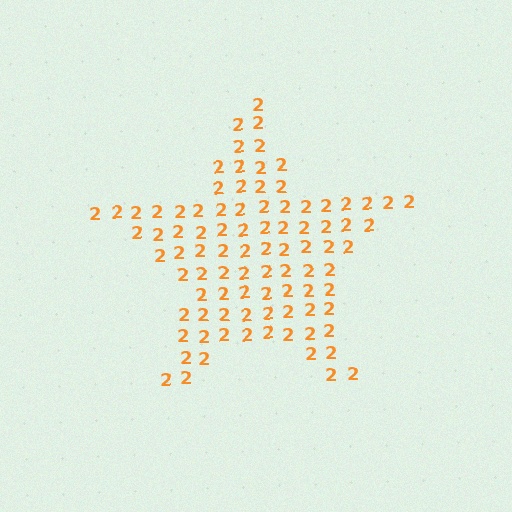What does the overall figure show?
The overall figure shows a star.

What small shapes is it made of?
It is made of small digit 2's.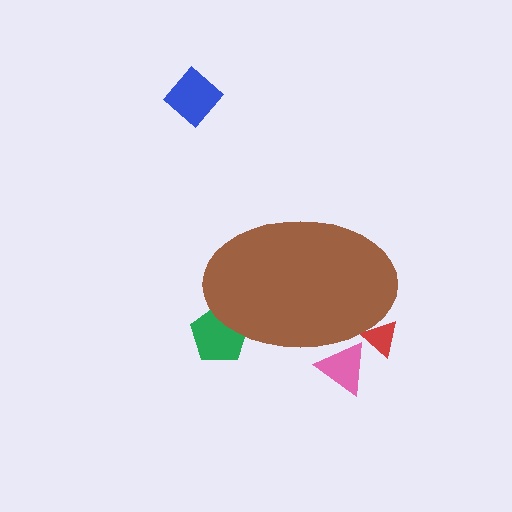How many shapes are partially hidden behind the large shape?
3 shapes are partially hidden.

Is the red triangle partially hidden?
Yes, the red triangle is partially hidden behind the brown ellipse.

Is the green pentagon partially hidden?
Yes, the green pentagon is partially hidden behind the brown ellipse.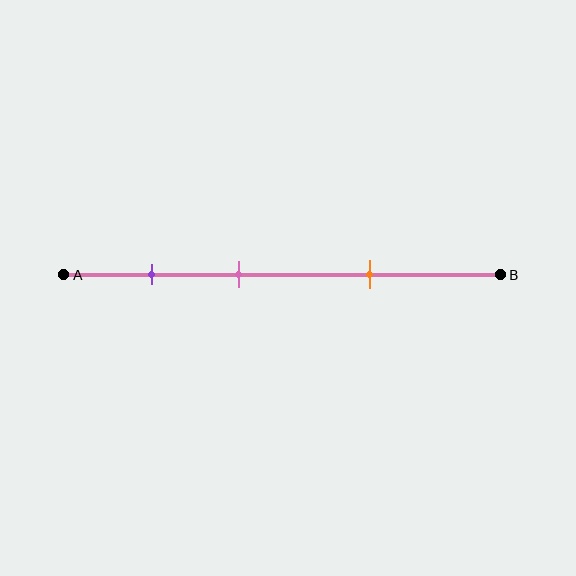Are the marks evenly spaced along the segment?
Yes, the marks are approximately evenly spaced.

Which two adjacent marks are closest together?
The purple and pink marks are the closest adjacent pair.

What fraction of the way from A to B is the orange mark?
The orange mark is approximately 70% (0.7) of the way from A to B.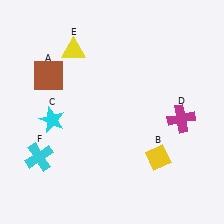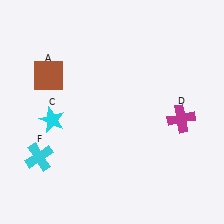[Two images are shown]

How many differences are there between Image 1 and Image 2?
There are 2 differences between the two images.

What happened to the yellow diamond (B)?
The yellow diamond (B) was removed in Image 2. It was in the bottom-right area of Image 1.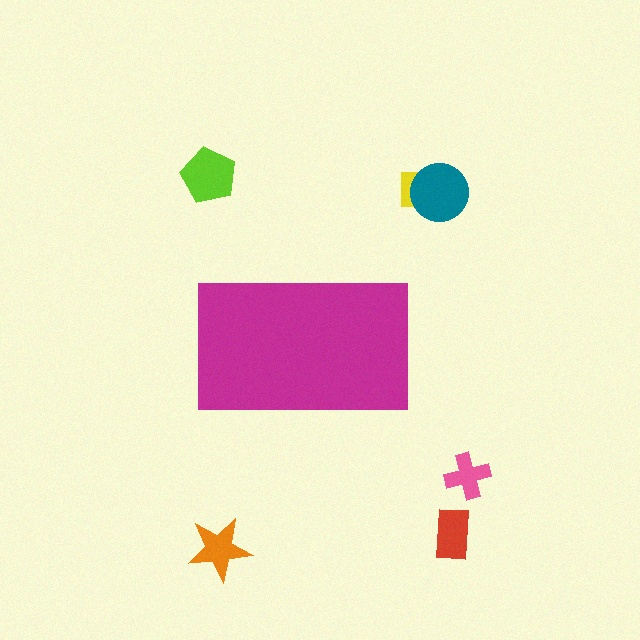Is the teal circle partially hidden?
No, the teal circle is fully visible.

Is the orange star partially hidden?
No, the orange star is fully visible.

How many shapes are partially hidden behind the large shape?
0 shapes are partially hidden.